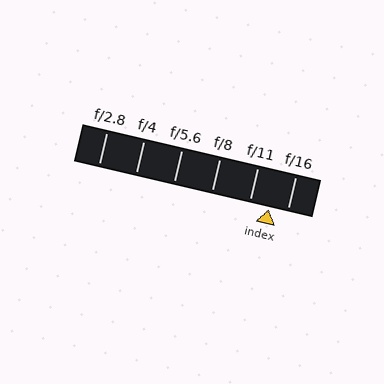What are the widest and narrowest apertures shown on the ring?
The widest aperture shown is f/2.8 and the narrowest is f/16.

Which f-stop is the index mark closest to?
The index mark is closest to f/16.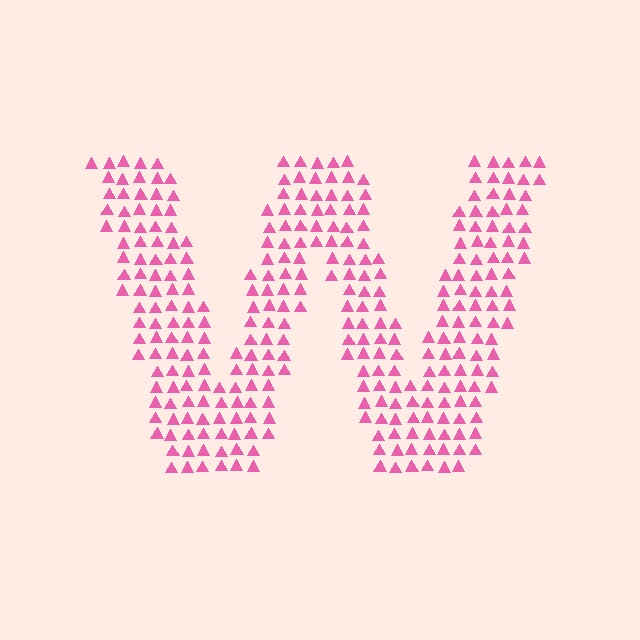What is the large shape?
The large shape is the letter W.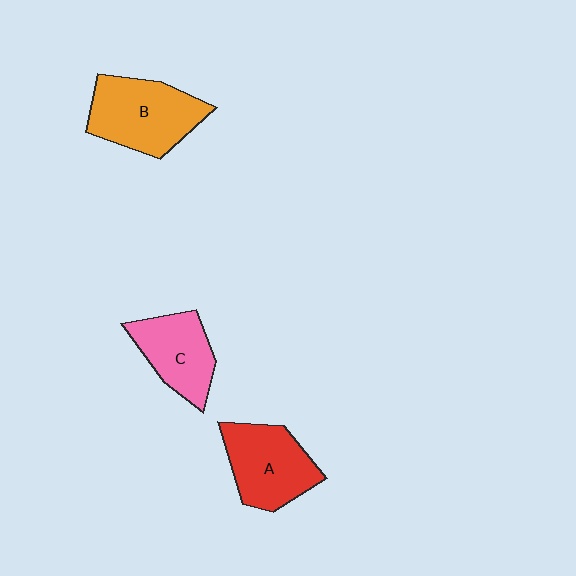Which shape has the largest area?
Shape B (orange).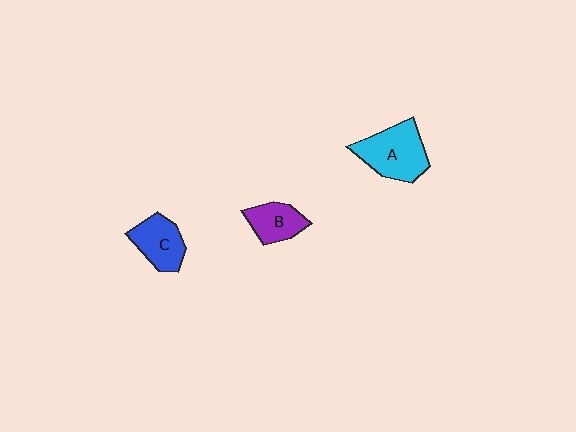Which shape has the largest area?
Shape A (cyan).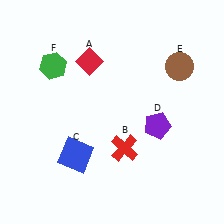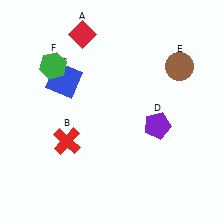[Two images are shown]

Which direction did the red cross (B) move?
The red cross (B) moved left.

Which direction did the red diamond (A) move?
The red diamond (A) moved up.